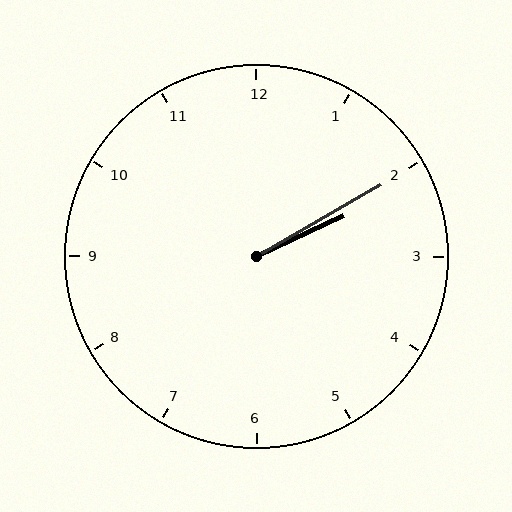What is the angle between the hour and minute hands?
Approximately 5 degrees.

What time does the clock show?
2:10.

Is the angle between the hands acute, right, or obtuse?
It is acute.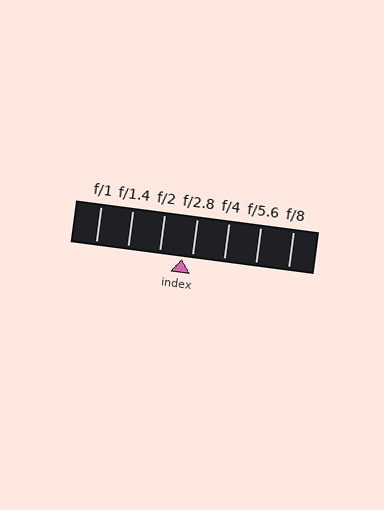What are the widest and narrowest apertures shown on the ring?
The widest aperture shown is f/1 and the narrowest is f/8.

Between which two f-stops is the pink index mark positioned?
The index mark is between f/2 and f/2.8.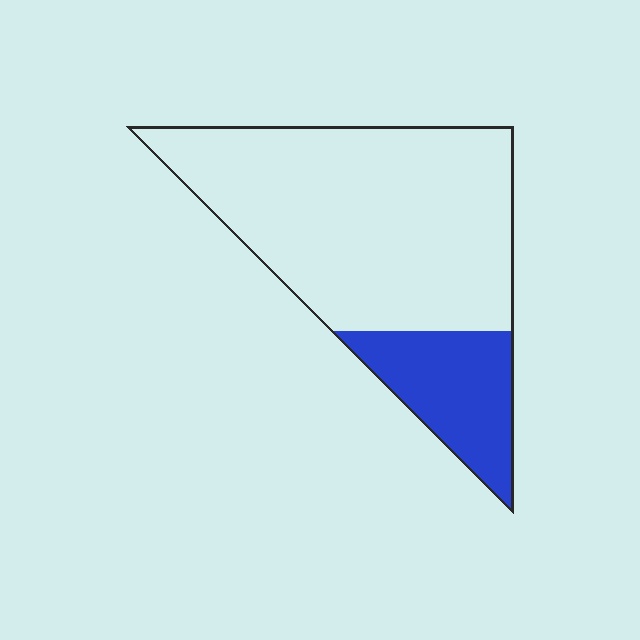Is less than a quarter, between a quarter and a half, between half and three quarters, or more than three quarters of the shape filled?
Less than a quarter.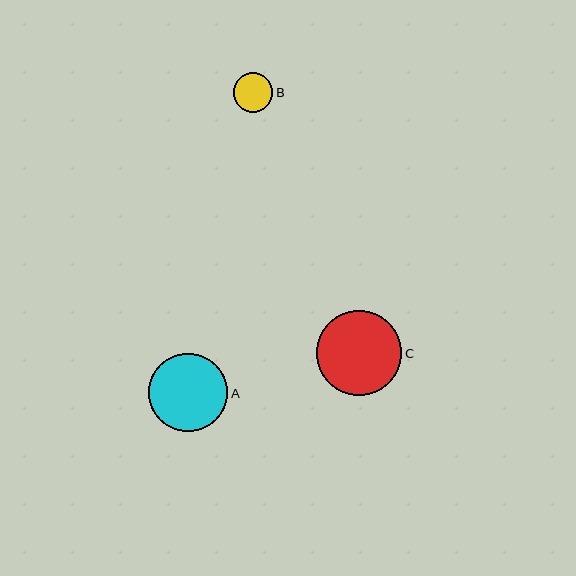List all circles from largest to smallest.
From largest to smallest: C, A, B.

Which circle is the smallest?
Circle B is the smallest with a size of approximately 39 pixels.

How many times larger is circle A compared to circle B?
Circle A is approximately 2.0 times the size of circle B.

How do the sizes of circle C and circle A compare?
Circle C and circle A are approximately the same size.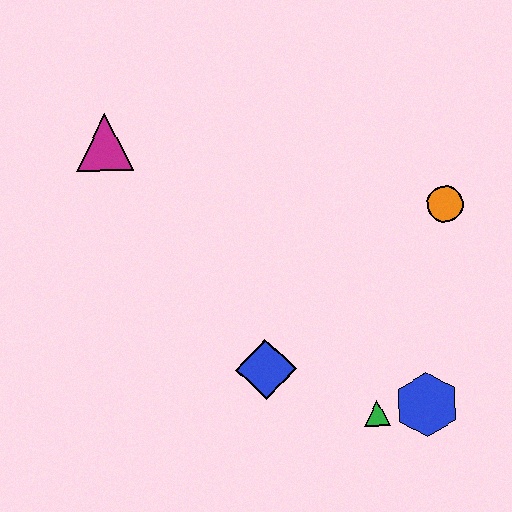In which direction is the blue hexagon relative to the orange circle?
The blue hexagon is below the orange circle.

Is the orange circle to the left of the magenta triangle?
No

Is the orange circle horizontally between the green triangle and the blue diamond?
No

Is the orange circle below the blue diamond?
No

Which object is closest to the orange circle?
The blue hexagon is closest to the orange circle.